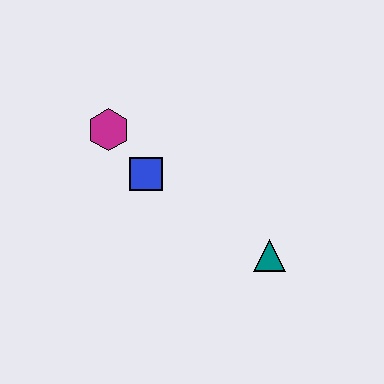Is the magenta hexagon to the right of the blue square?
No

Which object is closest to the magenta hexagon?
The blue square is closest to the magenta hexagon.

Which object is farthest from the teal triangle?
The magenta hexagon is farthest from the teal triangle.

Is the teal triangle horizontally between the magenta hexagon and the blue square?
No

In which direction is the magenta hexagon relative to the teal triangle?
The magenta hexagon is to the left of the teal triangle.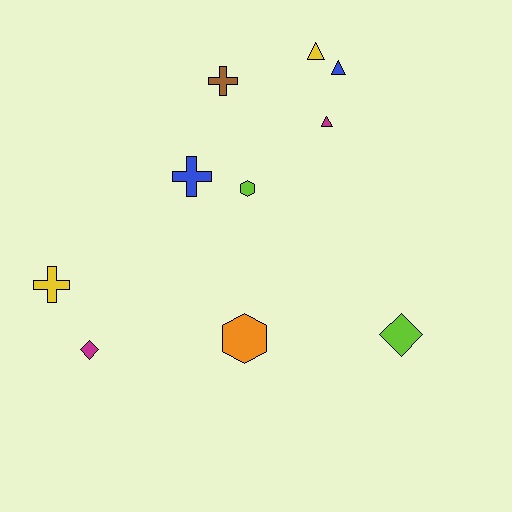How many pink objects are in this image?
There are no pink objects.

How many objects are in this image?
There are 10 objects.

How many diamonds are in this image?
There are 2 diamonds.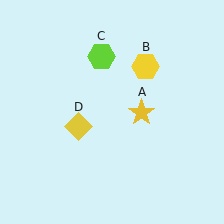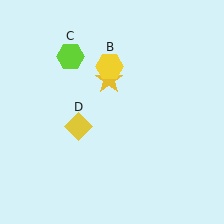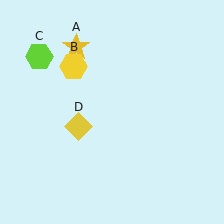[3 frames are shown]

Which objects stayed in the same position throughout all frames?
Yellow diamond (object D) remained stationary.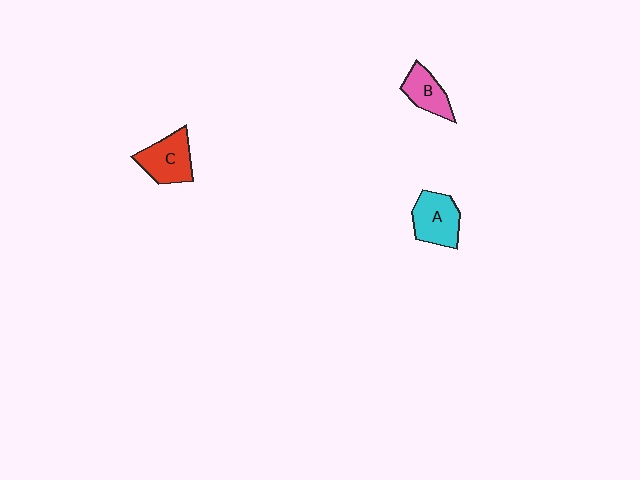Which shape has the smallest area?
Shape B (pink).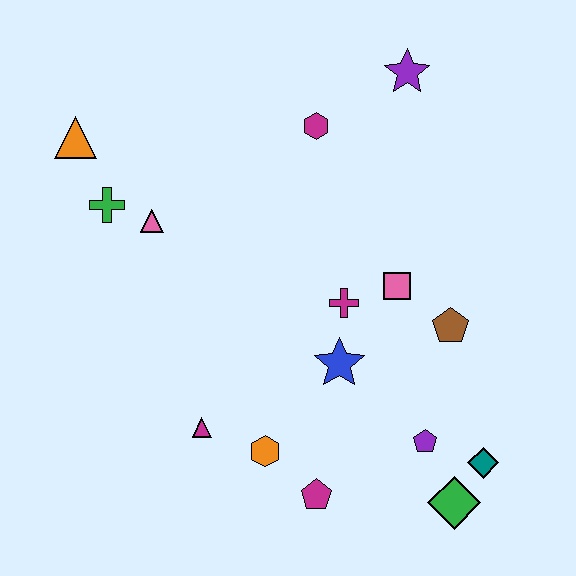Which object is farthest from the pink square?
The orange triangle is farthest from the pink square.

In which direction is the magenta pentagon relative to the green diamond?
The magenta pentagon is to the left of the green diamond.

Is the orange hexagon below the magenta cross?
Yes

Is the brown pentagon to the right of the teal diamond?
No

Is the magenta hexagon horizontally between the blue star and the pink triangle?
Yes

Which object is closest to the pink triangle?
The green cross is closest to the pink triangle.